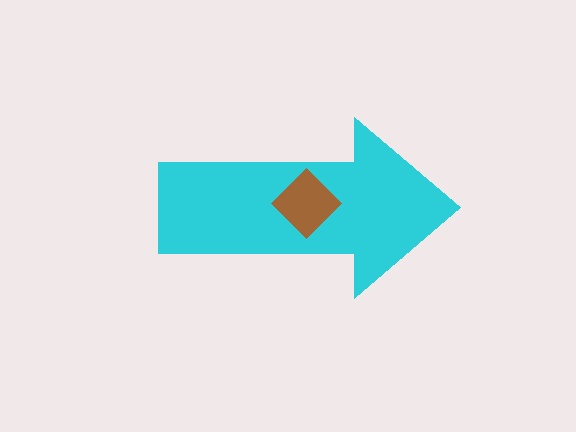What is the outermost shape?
The cyan arrow.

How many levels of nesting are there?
2.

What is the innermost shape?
The brown diamond.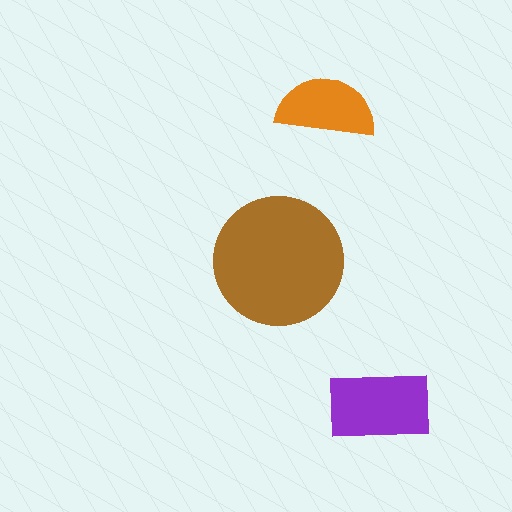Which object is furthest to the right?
The purple rectangle is rightmost.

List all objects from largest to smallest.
The brown circle, the purple rectangle, the orange semicircle.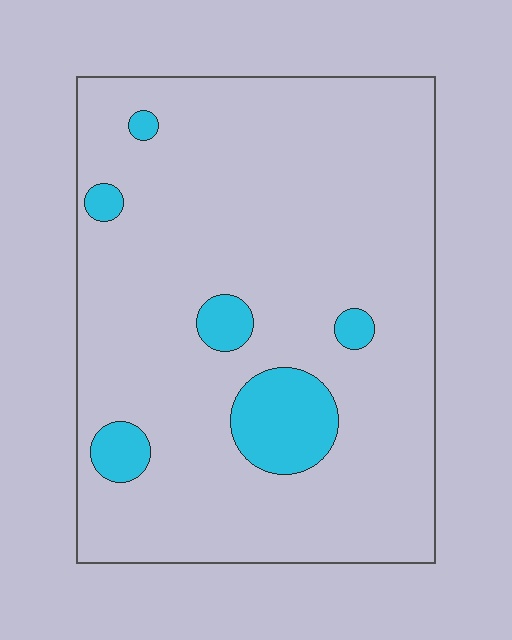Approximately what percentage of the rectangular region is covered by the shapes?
Approximately 10%.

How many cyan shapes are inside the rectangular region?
6.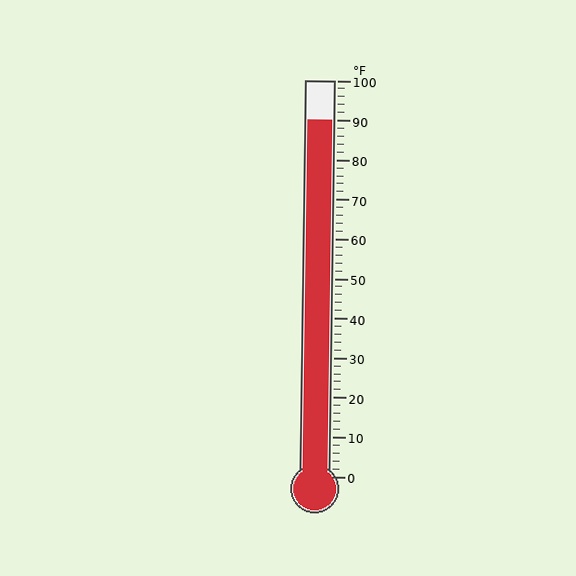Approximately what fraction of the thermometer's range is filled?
The thermometer is filled to approximately 90% of its range.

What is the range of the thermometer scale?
The thermometer scale ranges from 0°F to 100°F.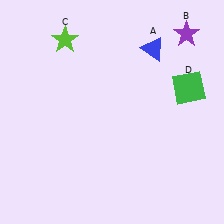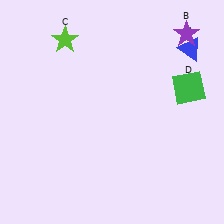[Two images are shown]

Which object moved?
The blue triangle (A) moved right.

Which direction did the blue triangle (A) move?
The blue triangle (A) moved right.